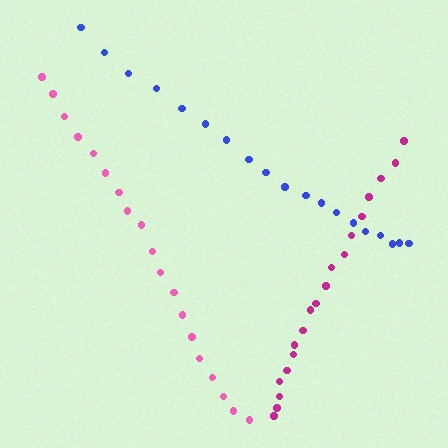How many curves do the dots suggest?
There are 3 distinct paths.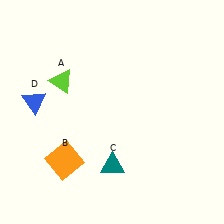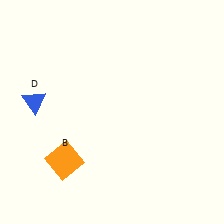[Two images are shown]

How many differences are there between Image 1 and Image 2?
There are 2 differences between the two images.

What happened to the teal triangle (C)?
The teal triangle (C) was removed in Image 2. It was in the bottom-right area of Image 1.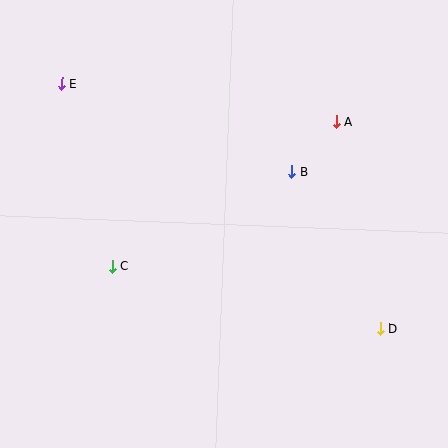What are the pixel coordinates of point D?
Point D is at (380, 328).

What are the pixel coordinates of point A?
Point A is at (336, 121).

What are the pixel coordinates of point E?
Point E is at (62, 83).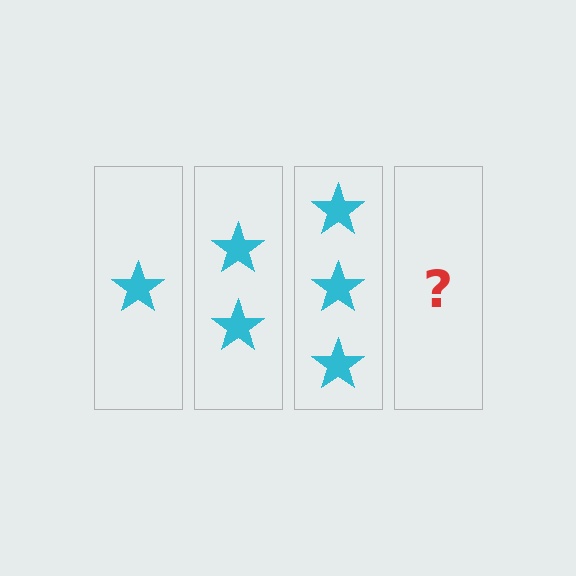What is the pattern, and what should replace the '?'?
The pattern is that each step adds one more star. The '?' should be 4 stars.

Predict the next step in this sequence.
The next step is 4 stars.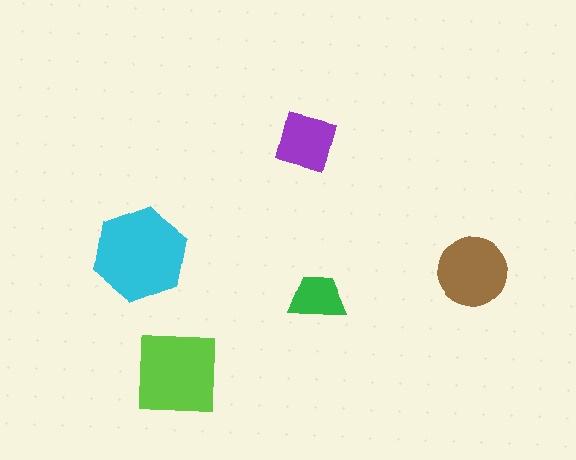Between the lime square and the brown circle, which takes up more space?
The lime square.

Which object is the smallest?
The green trapezoid.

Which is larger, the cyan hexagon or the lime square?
The cyan hexagon.